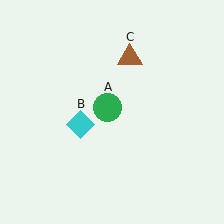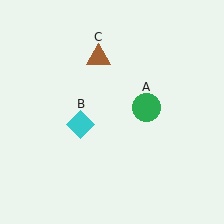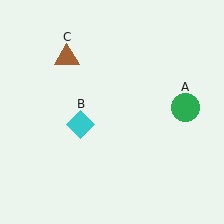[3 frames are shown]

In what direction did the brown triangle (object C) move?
The brown triangle (object C) moved left.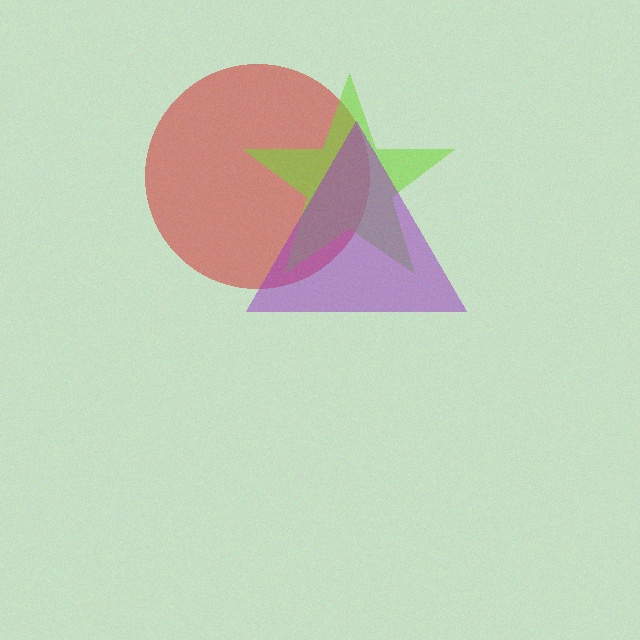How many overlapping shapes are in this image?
There are 3 overlapping shapes in the image.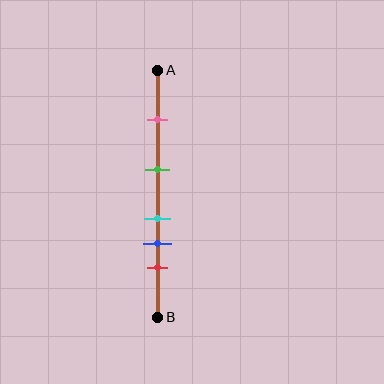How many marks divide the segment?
There are 5 marks dividing the segment.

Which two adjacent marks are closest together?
The cyan and blue marks are the closest adjacent pair.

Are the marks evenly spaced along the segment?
No, the marks are not evenly spaced.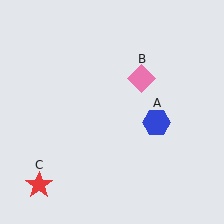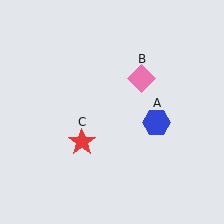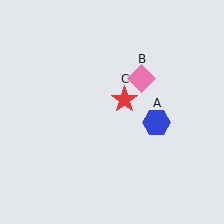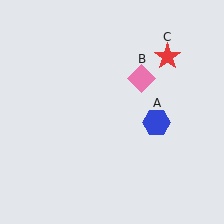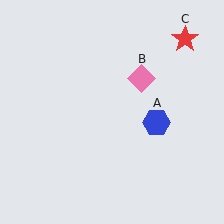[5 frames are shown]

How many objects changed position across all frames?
1 object changed position: red star (object C).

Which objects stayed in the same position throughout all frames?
Blue hexagon (object A) and pink diamond (object B) remained stationary.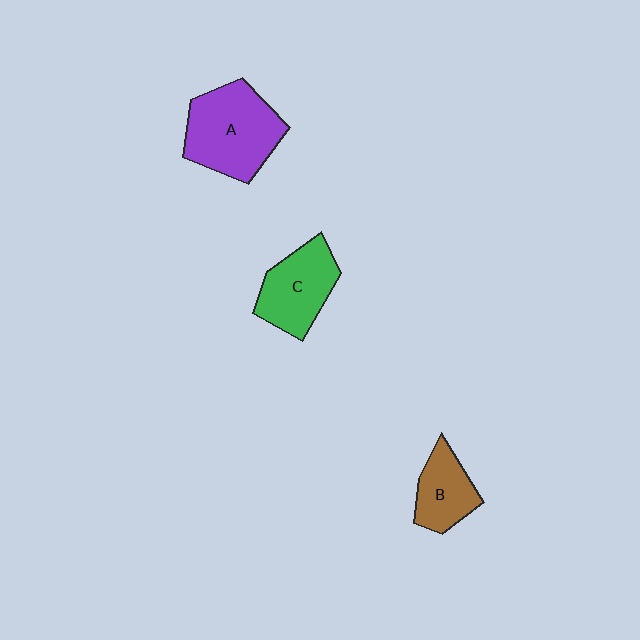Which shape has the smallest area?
Shape B (brown).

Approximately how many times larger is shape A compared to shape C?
Approximately 1.4 times.